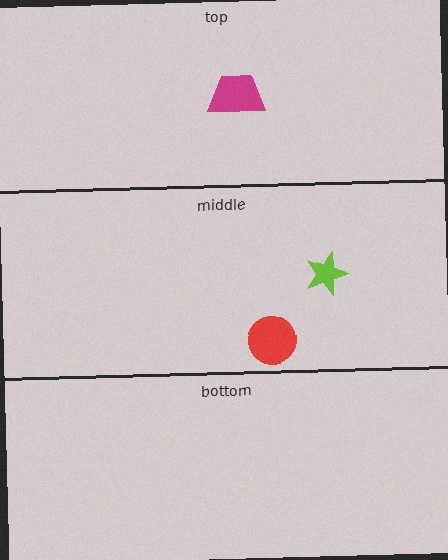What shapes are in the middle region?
The lime star, the red circle.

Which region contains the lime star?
The middle region.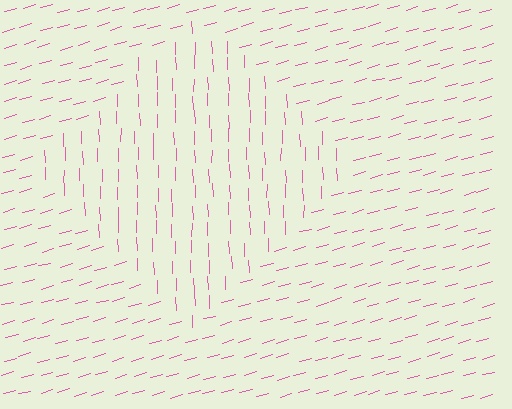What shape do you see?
I see a diamond.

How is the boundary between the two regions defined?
The boundary is defined purely by a change in line orientation (approximately 76 degrees difference). All lines are the same color and thickness.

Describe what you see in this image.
The image is filled with small pink line segments. A diamond region in the image has lines oriented differently from the surrounding lines, creating a visible texture boundary.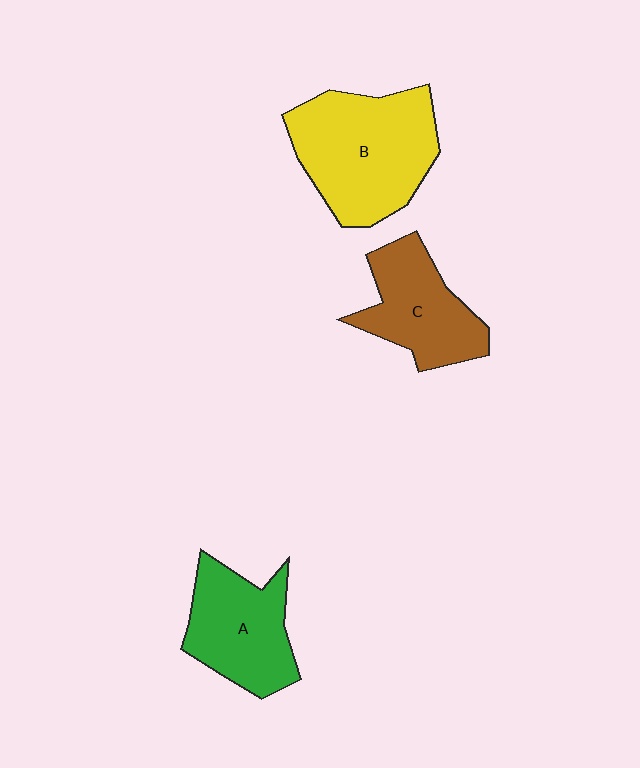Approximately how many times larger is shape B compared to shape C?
Approximately 1.5 times.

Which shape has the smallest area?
Shape C (brown).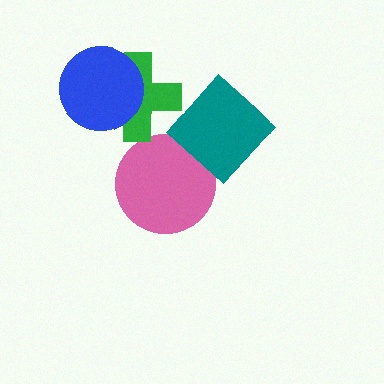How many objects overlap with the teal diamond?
1 object overlaps with the teal diamond.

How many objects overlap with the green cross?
1 object overlaps with the green cross.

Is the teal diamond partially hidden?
No, no other shape covers it.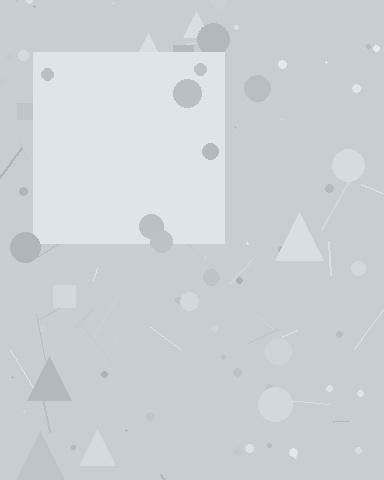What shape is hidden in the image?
A square is hidden in the image.